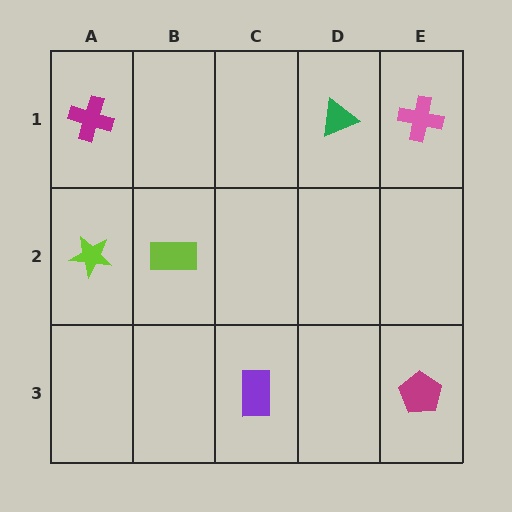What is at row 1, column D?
A green triangle.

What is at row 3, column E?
A magenta pentagon.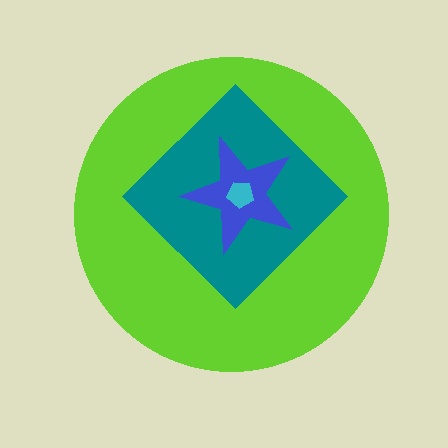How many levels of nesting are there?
4.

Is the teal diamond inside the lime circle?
Yes.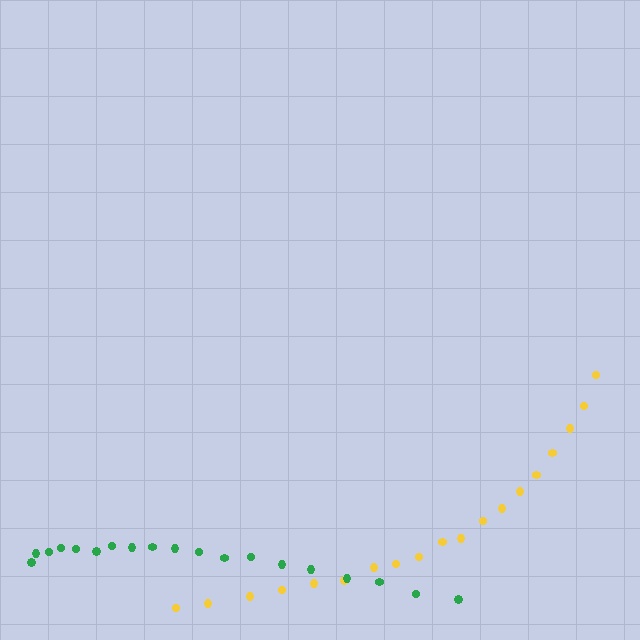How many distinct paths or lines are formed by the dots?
There are 2 distinct paths.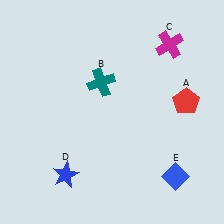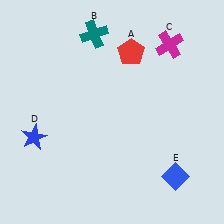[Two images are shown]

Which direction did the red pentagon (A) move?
The red pentagon (A) moved left.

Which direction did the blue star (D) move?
The blue star (D) moved up.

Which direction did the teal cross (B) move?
The teal cross (B) moved up.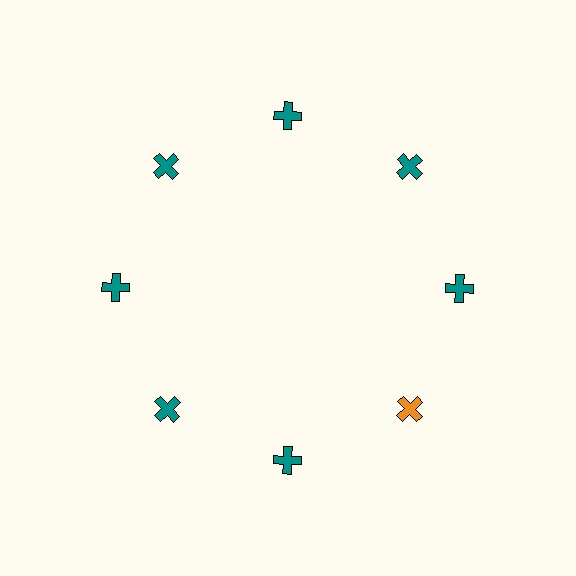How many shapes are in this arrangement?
There are 8 shapes arranged in a ring pattern.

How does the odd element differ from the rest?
It has a different color: orange instead of teal.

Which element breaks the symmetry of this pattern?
The orange cross at roughly the 4 o'clock position breaks the symmetry. All other shapes are teal crosses.